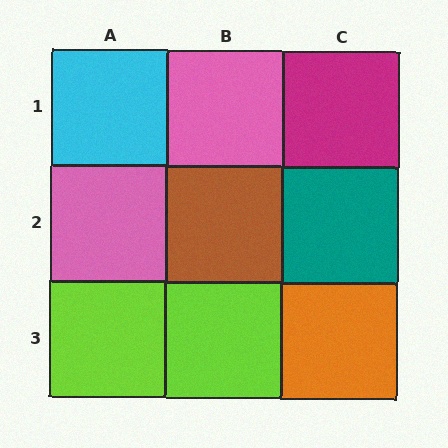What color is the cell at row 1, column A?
Cyan.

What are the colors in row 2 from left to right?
Pink, brown, teal.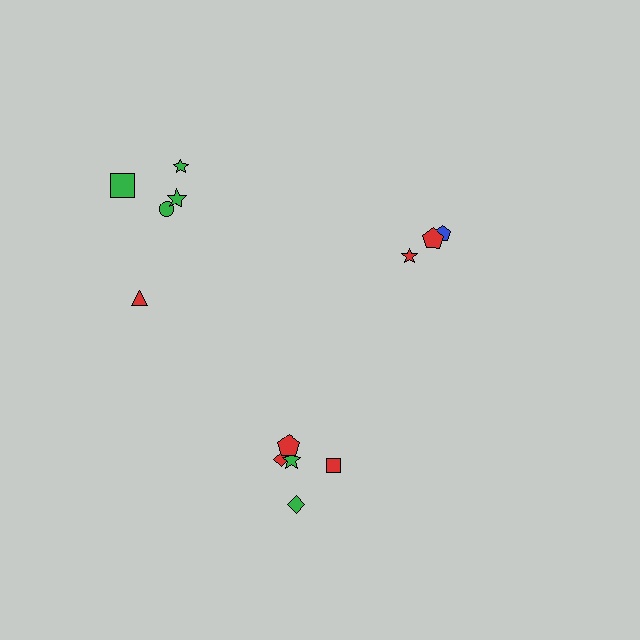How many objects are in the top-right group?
There are 3 objects.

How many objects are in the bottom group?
There are 5 objects.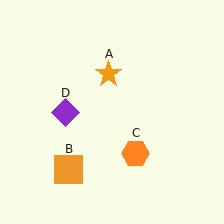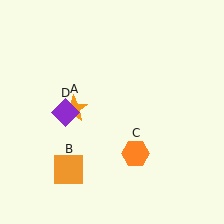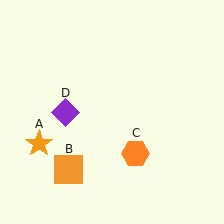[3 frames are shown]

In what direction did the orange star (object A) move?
The orange star (object A) moved down and to the left.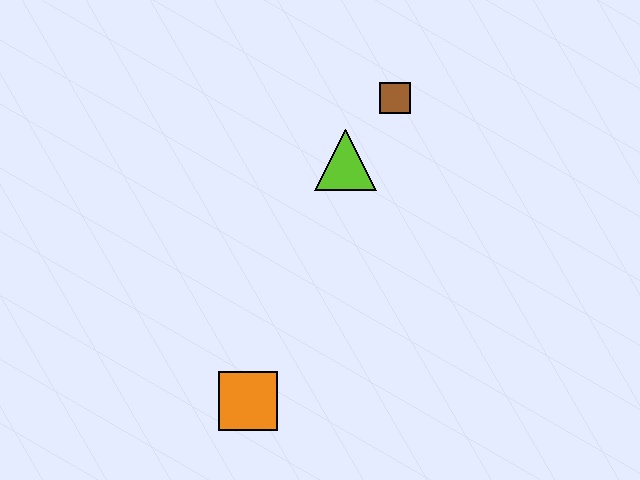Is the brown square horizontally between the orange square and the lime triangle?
No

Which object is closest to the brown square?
The lime triangle is closest to the brown square.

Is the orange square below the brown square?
Yes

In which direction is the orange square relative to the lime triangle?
The orange square is below the lime triangle.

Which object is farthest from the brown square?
The orange square is farthest from the brown square.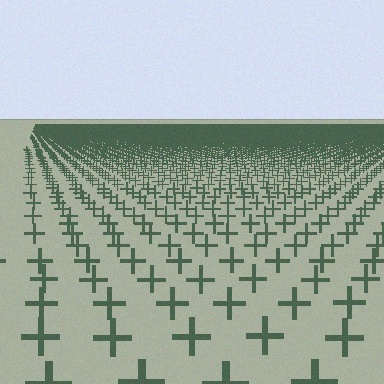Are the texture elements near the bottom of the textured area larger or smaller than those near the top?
Larger. Near the bottom, elements are closer to the viewer and appear at a bigger on-screen size.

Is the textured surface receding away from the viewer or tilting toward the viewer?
The surface is receding away from the viewer. Texture elements get smaller and denser toward the top.